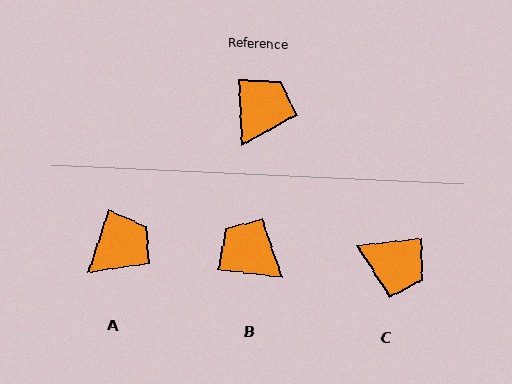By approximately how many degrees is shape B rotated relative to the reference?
Approximately 80 degrees counter-clockwise.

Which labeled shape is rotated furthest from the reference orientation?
C, about 86 degrees away.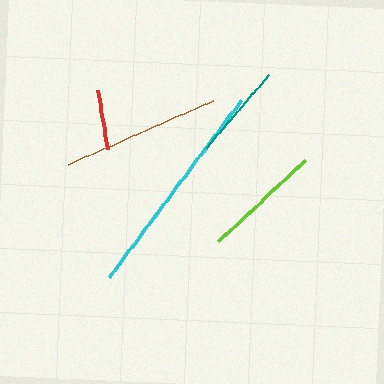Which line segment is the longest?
The cyan line is the longest at approximately 220 pixels.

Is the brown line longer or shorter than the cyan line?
The cyan line is longer than the brown line.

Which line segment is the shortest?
The red line is the shortest at approximately 61 pixels.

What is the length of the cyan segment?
The cyan segment is approximately 220 pixels long.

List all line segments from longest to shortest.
From longest to shortest: cyan, brown, lime, teal, red.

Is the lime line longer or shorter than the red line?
The lime line is longer than the red line.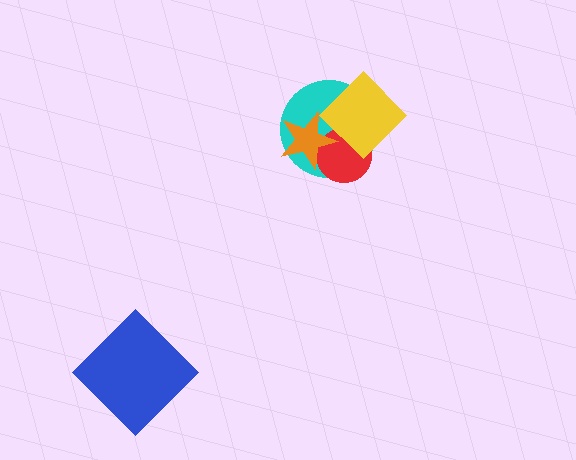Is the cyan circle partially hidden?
Yes, it is partially covered by another shape.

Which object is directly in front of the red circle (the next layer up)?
The orange star is directly in front of the red circle.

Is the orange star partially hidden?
Yes, it is partially covered by another shape.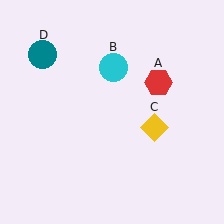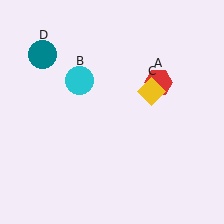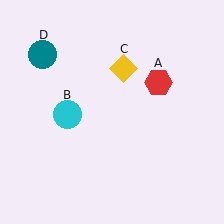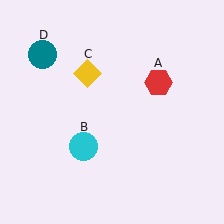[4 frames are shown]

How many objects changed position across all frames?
2 objects changed position: cyan circle (object B), yellow diamond (object C).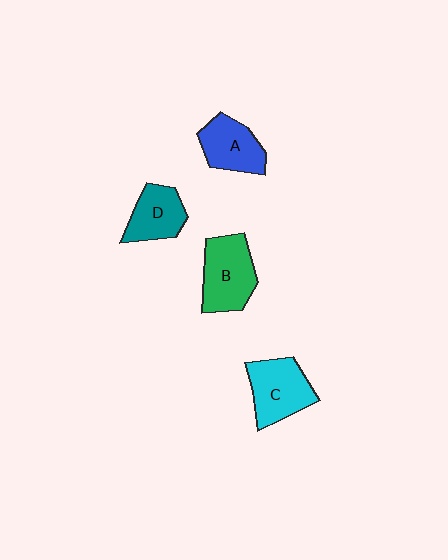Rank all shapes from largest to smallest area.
From largest to smallest: B (green), C (cyan), A (blue), D (teal).